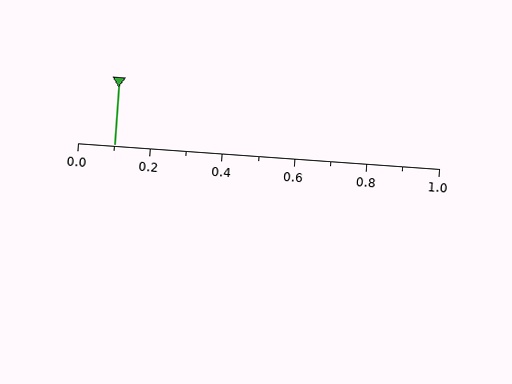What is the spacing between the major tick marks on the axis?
The major ticks are spaced 0.2 apart.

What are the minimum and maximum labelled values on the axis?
The axis runs from 0.0 to 1.0.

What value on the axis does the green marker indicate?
The marker indicates approximately 0.1.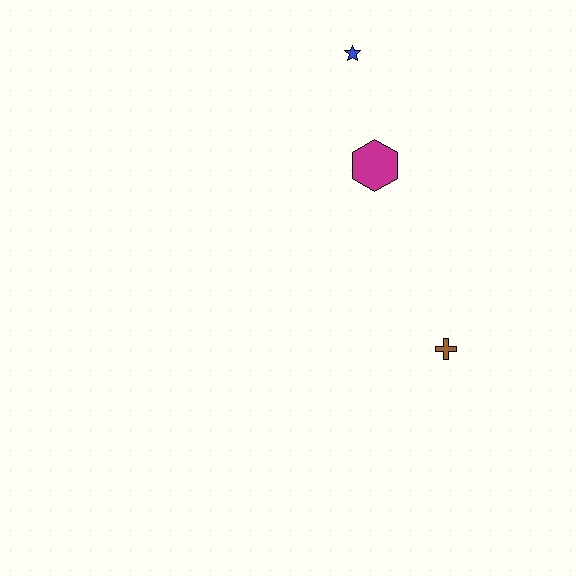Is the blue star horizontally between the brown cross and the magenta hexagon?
No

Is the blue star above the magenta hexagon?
Yes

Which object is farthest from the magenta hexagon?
The brown cross is farthest from the magenta hexagon.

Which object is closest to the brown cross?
The magenta hexagon is closest to the brown cross.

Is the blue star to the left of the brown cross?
Yes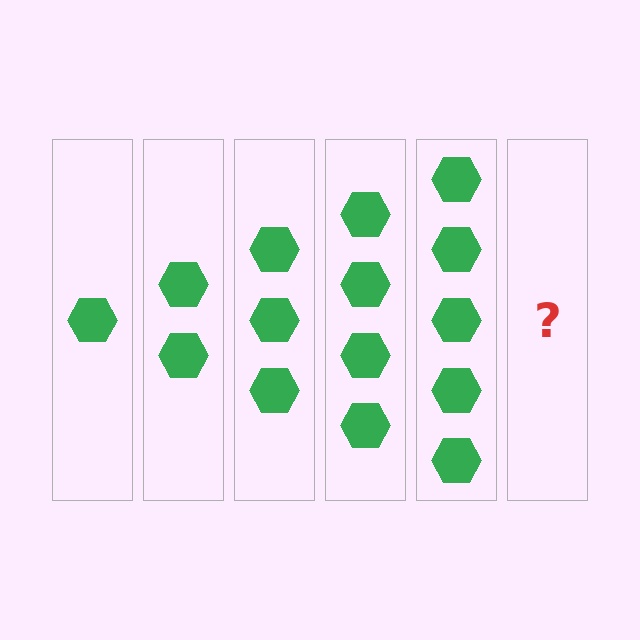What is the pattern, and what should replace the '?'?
The pattern is that each step adds one more hexagon. The '?' should be 6 hexagons.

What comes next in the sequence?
The next element should be 6 hexagons.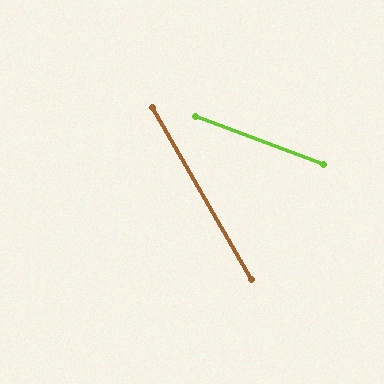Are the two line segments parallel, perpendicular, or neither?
Neither parallel nor perpendicular — they differ by about 40°.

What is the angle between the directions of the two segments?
Approximately 40 degrees.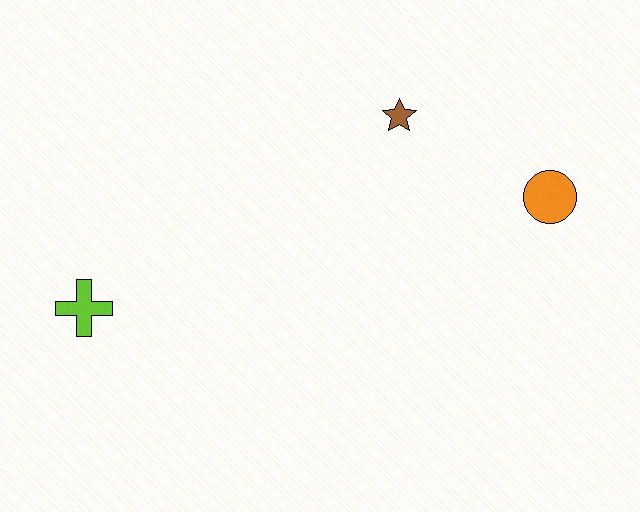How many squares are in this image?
There are no squares.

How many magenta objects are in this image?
There are no magenta objects.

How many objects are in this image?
There are 3 objects.